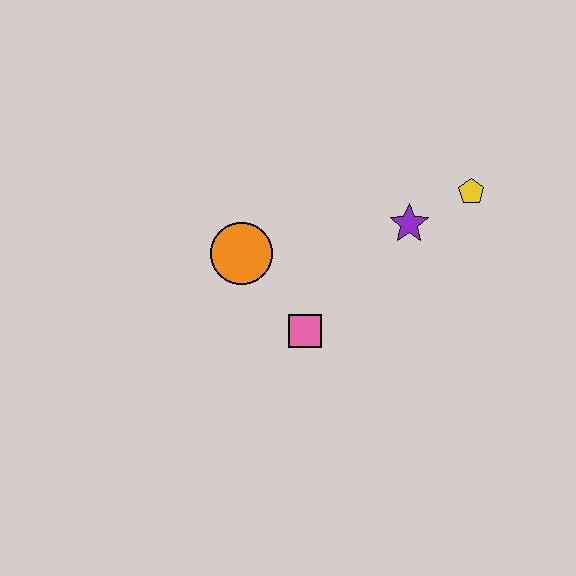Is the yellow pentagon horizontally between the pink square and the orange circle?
No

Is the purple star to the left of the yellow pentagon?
Yes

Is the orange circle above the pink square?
Yes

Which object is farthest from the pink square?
The yellow pentagon is farthest from the pink square.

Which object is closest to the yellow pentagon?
The purple star is closest to the yellow pentagon.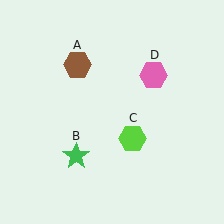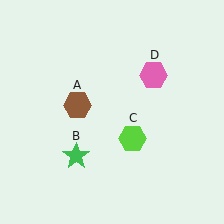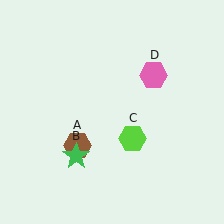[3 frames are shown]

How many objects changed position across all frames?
1 object changed position: brown hexagon (object A).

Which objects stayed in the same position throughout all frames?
Green star (object B) and lime hexagon (object C) and pink hexagon (object D) remained stationary.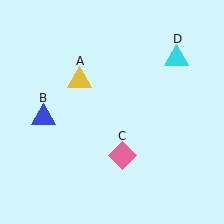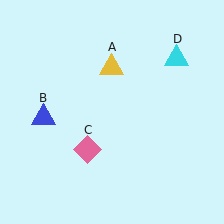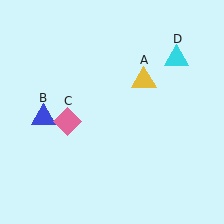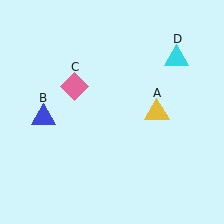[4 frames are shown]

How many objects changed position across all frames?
2 objects changed position: yellow triangle (object A), pink diamond (object C).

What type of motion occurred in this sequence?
The yellow triangle (object A), pink diamond (object C) rotated clockwise around the center of the scene.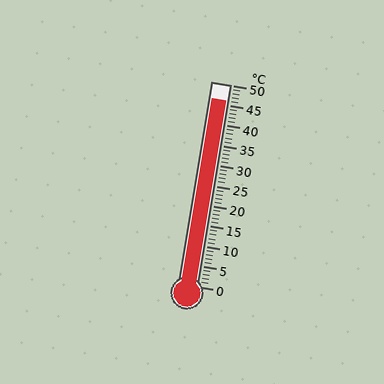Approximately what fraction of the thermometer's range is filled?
The thermometer is filled to approximately 90% of its range.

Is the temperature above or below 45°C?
The temperature is above 45°C.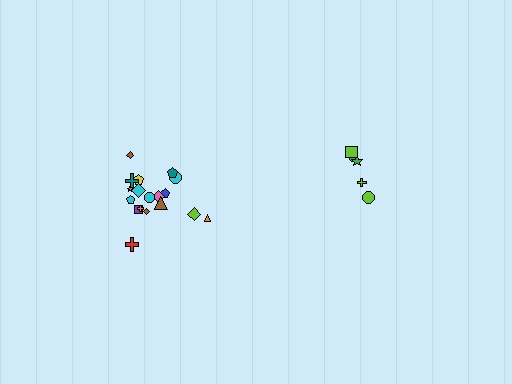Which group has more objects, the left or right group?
The left group.